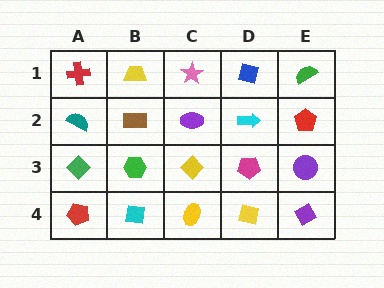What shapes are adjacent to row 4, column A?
A green diamond (row 3, column A), a cyan square (row 4, column B).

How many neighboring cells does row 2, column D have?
4.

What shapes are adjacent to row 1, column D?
A cyan arrow (row 2, column D), a pink star (row 1, column C), a green semicircle (row 1, column E).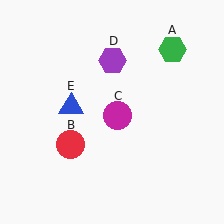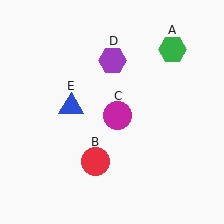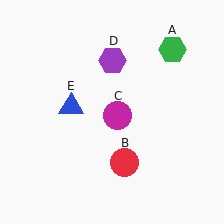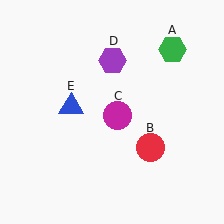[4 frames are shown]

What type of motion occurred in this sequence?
The red circle (object B) rotated counterclockwise around the center of the scene.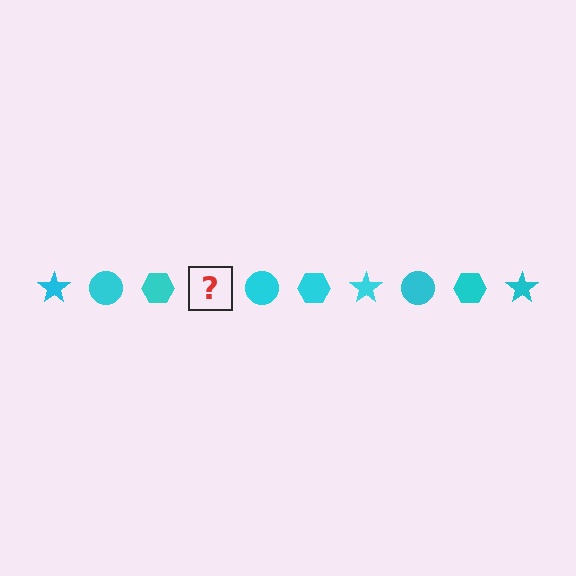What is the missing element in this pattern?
The missing element is a cyan star.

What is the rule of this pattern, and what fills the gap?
The rule is that the pattern cycles through star, circle, hexagon shapes in cyan. The gap should be filled with a cyan star.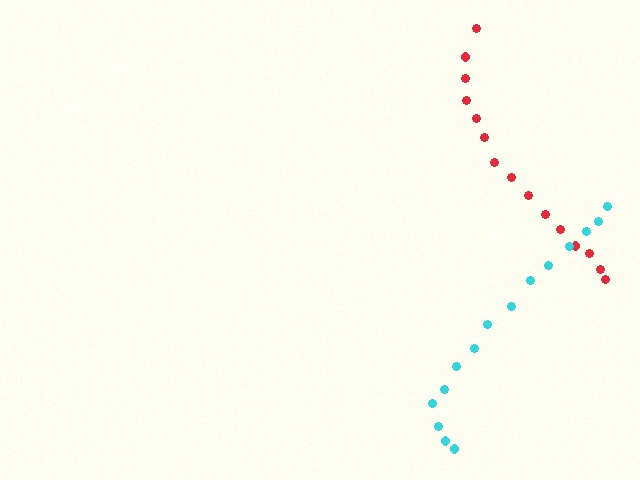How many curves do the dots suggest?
There are 2 distinct paths.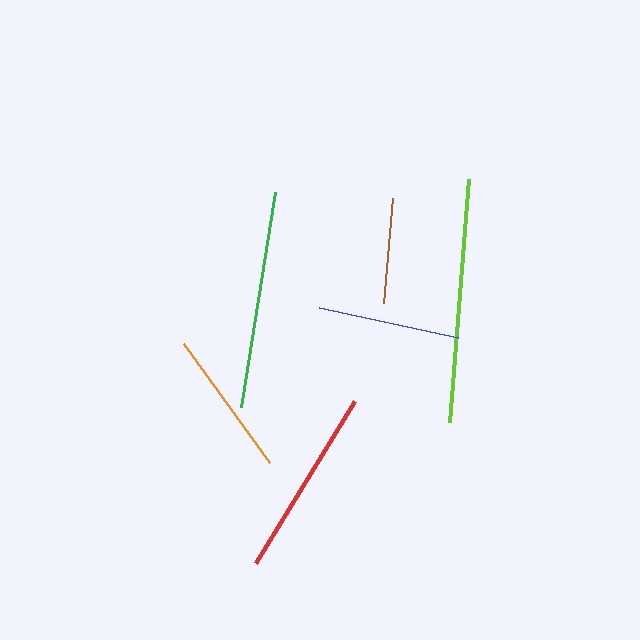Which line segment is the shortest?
The brown line is the shortest at approximately 106 pixels.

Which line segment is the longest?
The lime line is the longest at approximately 244 pixels.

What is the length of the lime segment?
The lime segment is approximately 244 pixels long.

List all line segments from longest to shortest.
From longest to shortest: lime, green, red, orange, blue, brown.